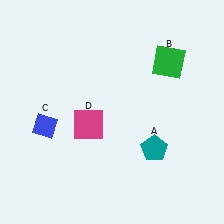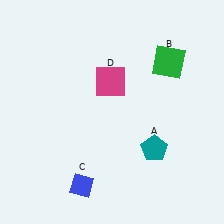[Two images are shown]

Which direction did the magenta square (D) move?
The magenta square (D) moved up.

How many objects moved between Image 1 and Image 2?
2 objects moved between the two images.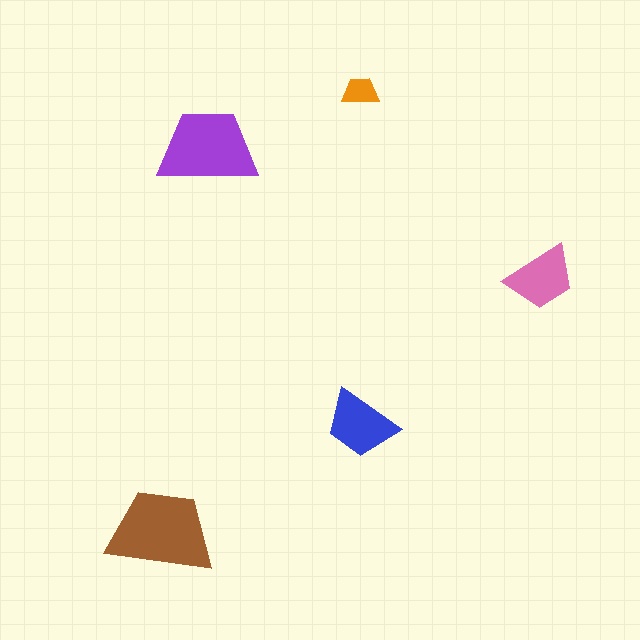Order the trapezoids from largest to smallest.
the brown one, the purple one, the blue one, the pink one, the orange one.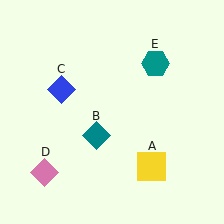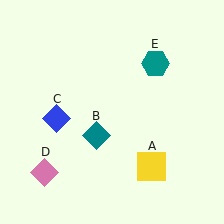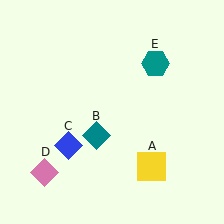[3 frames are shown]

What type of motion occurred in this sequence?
The blue diamond (object C) rotated counterclockwise around the center of the scene.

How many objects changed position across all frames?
1 object changed position: blue diamond (object C).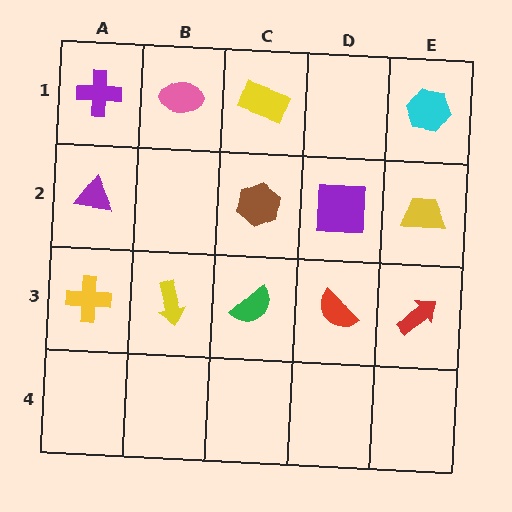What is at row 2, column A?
A purple triangle.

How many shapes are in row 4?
0 shapes.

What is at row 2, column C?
A brown hexagon.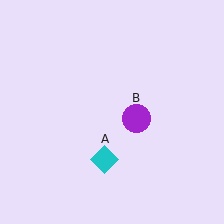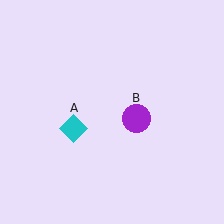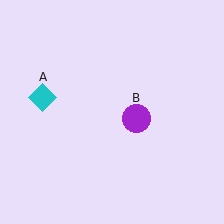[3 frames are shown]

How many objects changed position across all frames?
1 object changed position: cyan diamond (object A).